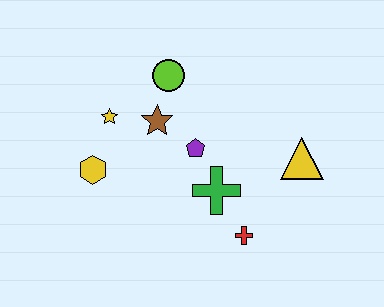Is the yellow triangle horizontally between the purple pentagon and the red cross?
No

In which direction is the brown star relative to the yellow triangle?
The brown star is to the left of the yellow triangle.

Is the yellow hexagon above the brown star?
No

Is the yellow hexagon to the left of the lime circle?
Yes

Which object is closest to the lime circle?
The brown star is closest to the lime circle.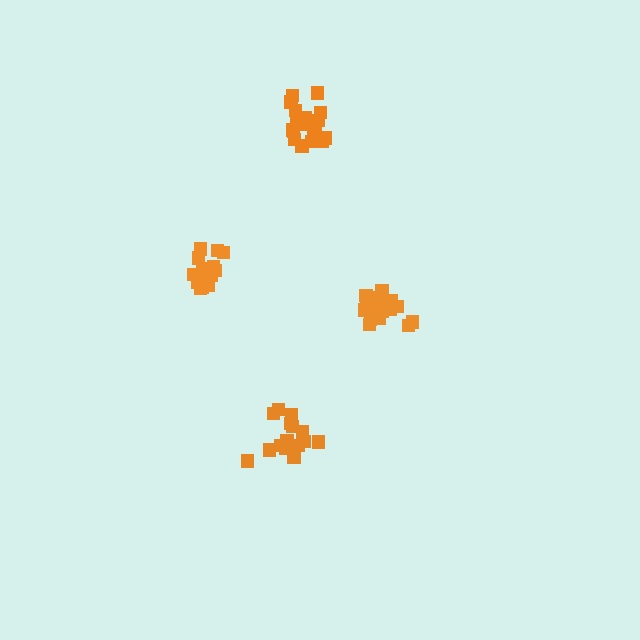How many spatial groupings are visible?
There are 4 spatial groupings.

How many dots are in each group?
Group 1: 16 dots, Group 2: 20 dots, Group 3: 20 dots, Group 4: 19 dots (75 total).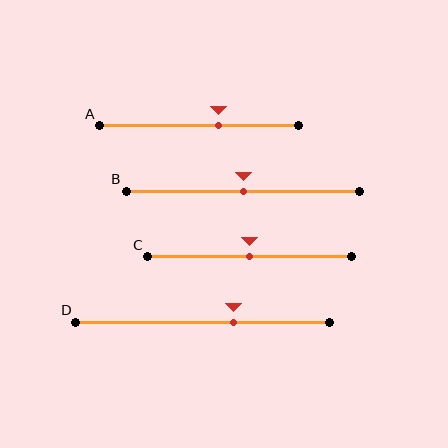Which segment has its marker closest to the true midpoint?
Segment B has its marker closest to the true midpoint.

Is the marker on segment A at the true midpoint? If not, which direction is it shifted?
No, the marker on segment A is shifted to the right by about 10% of the segment length.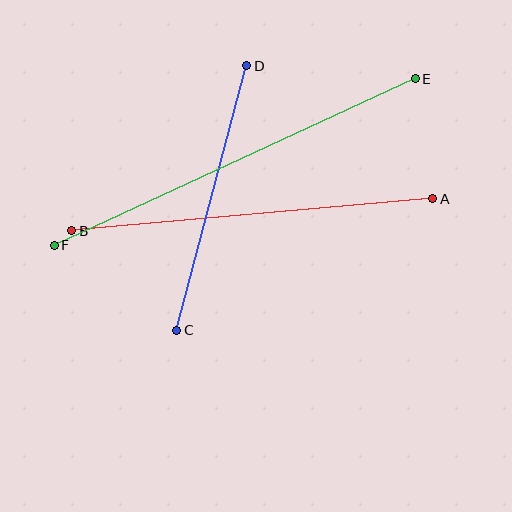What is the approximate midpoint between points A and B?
The midpoint is at approximately (252, 215) pixels.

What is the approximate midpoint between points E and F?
The midpoint is at approximately (235, 162) pixels.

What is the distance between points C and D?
The distance is approximately 274 pixels.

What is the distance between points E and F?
The distance is approximately 397 pixels.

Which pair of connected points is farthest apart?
Points E and F are farthest apart.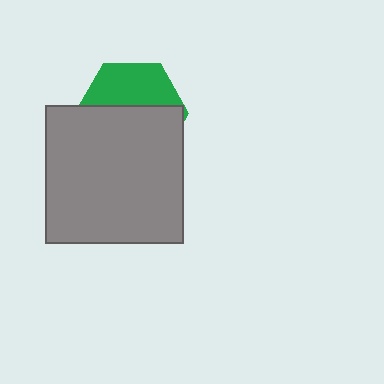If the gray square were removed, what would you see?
You would see the complete green hexagon.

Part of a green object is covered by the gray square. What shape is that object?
It is a hexagon.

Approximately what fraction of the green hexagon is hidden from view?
Roughly 59% of the green hexagon is hidden behind the gray square.